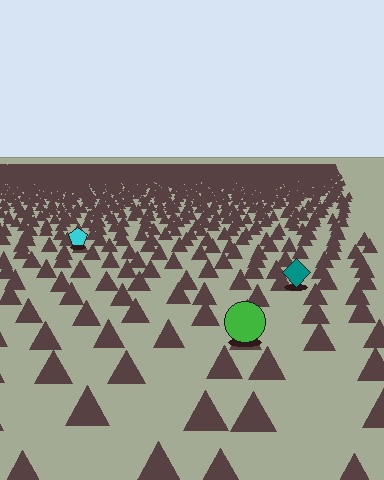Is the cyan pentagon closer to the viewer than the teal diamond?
No. The teal diamond is closer — you can tell from the texture gradient: the ground texture is coarser near it.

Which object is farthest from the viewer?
The cyan pentagon is farthest from the viewer. It appears smaller and the ground texture around it is denser.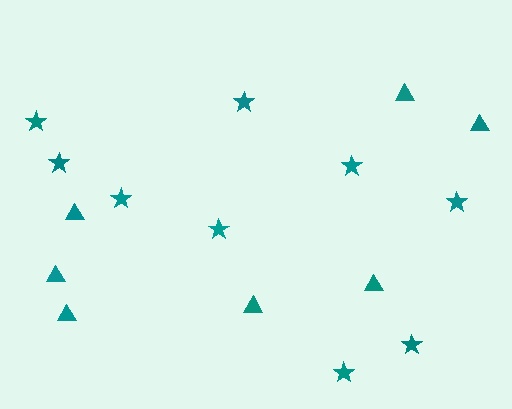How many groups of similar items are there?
There are 2 groups: one group of triangles (7) and one group of stars (9).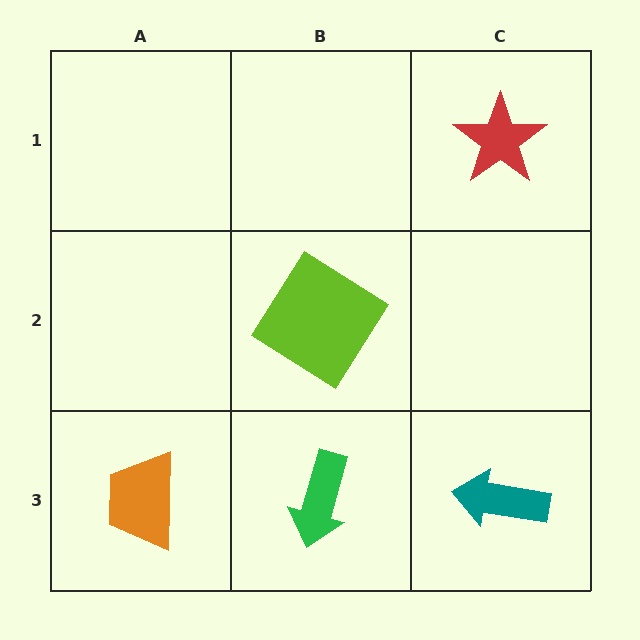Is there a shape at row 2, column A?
No, that cell is empty.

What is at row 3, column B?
A green arrow.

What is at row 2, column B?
A lime diamond.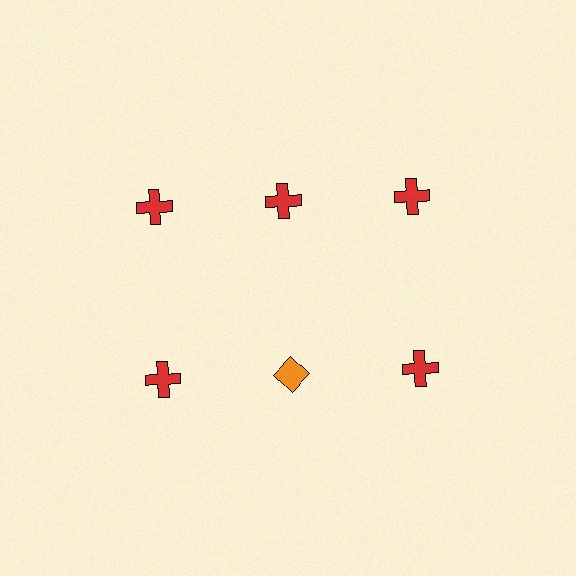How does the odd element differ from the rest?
It differs in both color (orange instead of red) and shape (diamond instead of cross).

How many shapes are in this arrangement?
There are 6 shapes arranged in a grid pattern.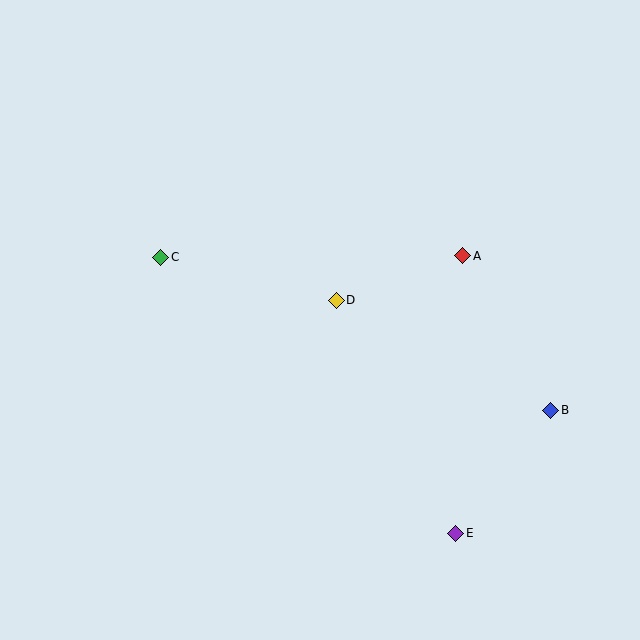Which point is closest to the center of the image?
Point D at (336, 300) is closest to the center.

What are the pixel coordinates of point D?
Point D is at (336, 300).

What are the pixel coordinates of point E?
Point E is at (456, 533).